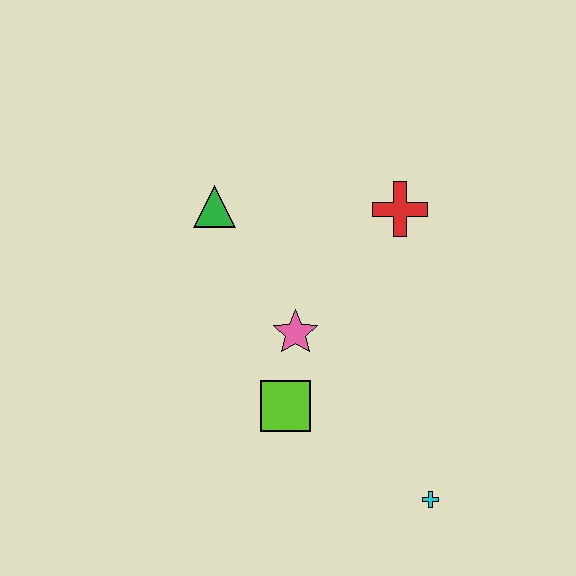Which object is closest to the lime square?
The pink star is closest to the lime square.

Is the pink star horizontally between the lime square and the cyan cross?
Yes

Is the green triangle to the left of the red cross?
Yes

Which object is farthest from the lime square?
The red cross is farthest from the lime square.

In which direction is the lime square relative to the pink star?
The lime square is below the pink star.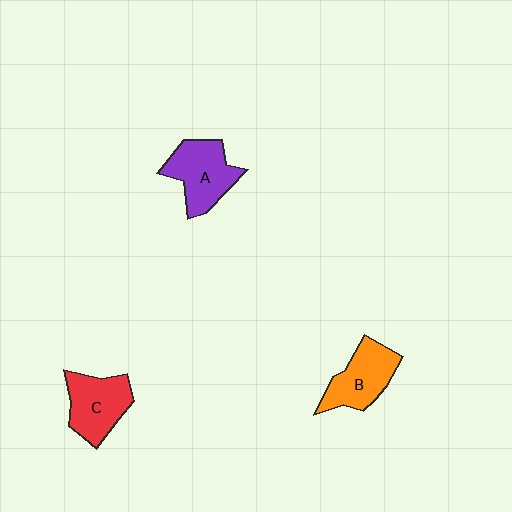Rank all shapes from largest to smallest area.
From largest to smallest: A (purple), C (red), B (orange).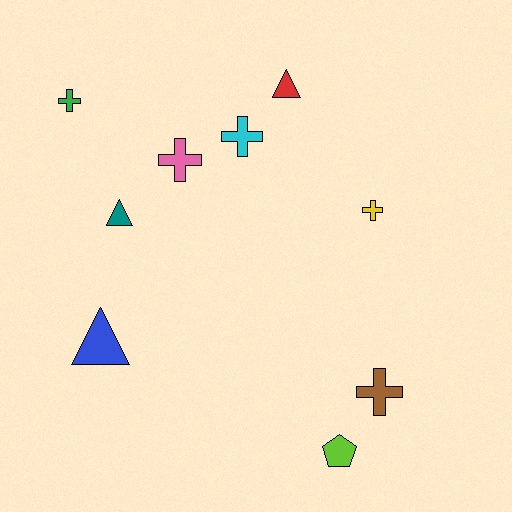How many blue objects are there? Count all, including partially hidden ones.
There is 1 blue object.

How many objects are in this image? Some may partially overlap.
There are 9 objects.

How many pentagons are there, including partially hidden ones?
There is 1 pentagon.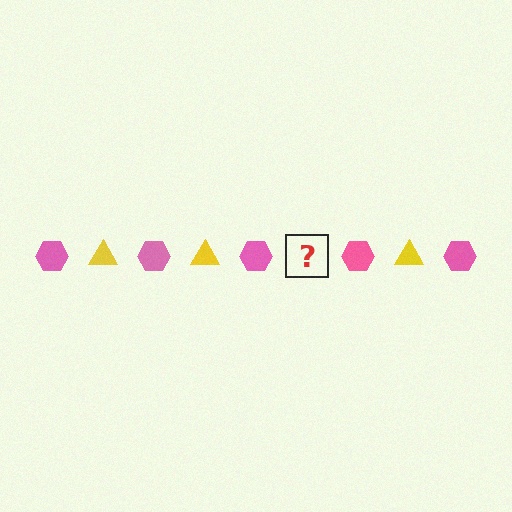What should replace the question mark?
The question mark should be replaced with a yellow triangle.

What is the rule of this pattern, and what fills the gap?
The rule is that the pattern alternates between pink hexagon and yellow triangle. The gap should be filled with a yellow triangle.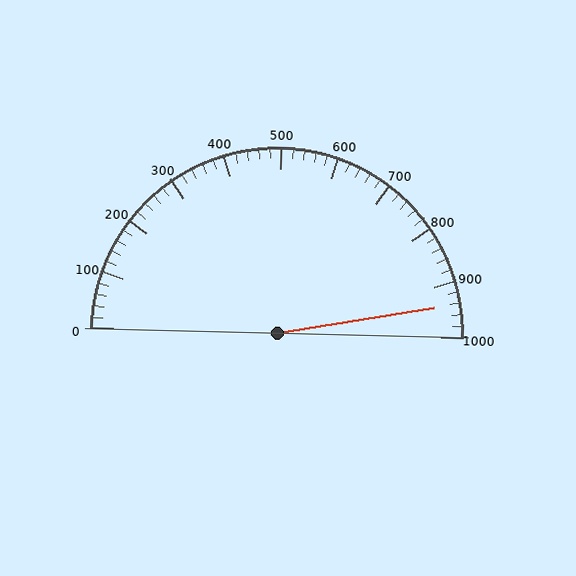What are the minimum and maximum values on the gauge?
The gauge ranges from 0 to 1000.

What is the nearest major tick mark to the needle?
The nearest major tick mark is 900.